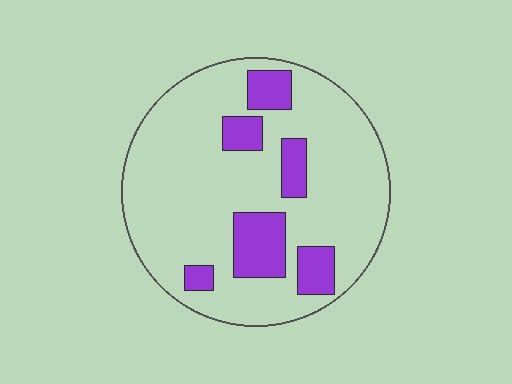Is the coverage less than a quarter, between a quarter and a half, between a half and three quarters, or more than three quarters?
Less than a quarter.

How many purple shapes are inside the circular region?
6.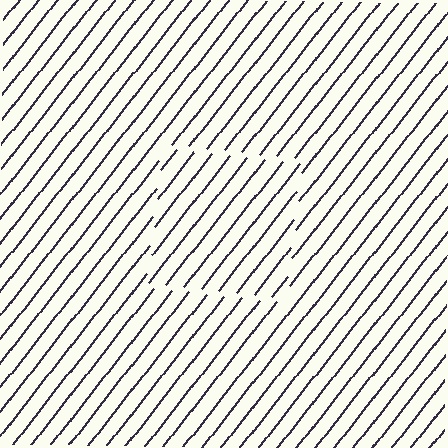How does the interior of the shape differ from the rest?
The interior of the shape contains the same grating, shifted by half a period — the contour is defined by the phase discontinuity where line-ends from the inner and outer gratings abut.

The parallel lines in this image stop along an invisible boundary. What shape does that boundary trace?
An illusory square. The interior of the shape contains the same grating, shifted by half a period — the contour is defined by the phase discontinuity where line-ends from the inner and outer gratings abut.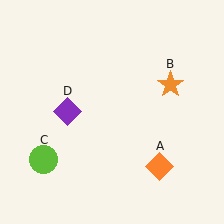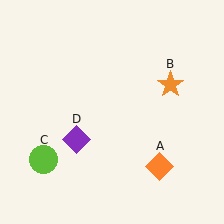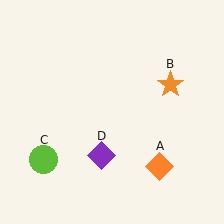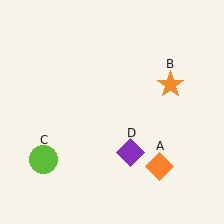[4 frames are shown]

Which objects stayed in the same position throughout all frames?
Orange diamond (object A) and orange star (object B) and lime circle (object C) remained stationary.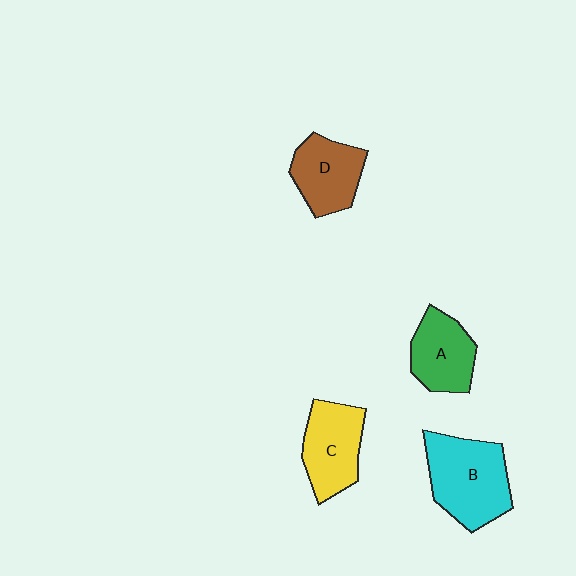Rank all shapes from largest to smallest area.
From largest to smallest: B (cyan), C (yellow), D (brown), A (green).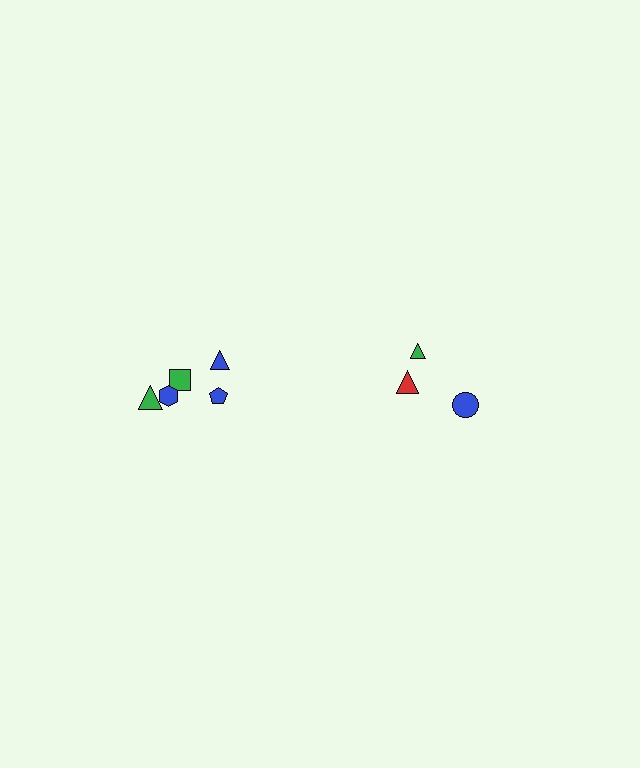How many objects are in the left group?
There are 5 objects.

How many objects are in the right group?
There are 3 objects.